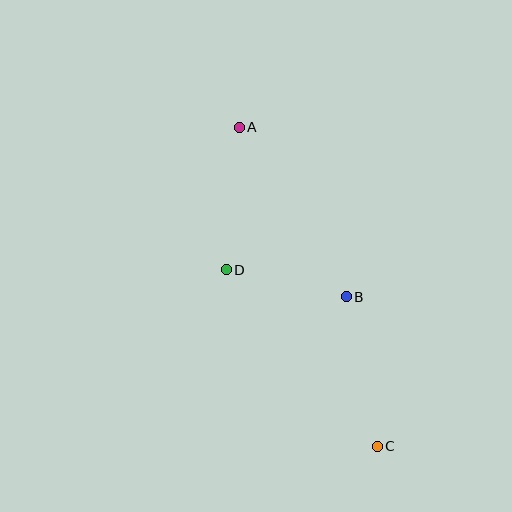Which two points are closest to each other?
Points B and D are closest to each other.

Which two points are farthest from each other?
Points A and C are farthest from each other.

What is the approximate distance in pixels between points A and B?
The distance between A and B is approximately 201 pixels.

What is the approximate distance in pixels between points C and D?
The distance between C and D is approximately 232 pixels.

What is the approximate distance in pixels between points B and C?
The distance between B and C is approximately 153 pixels.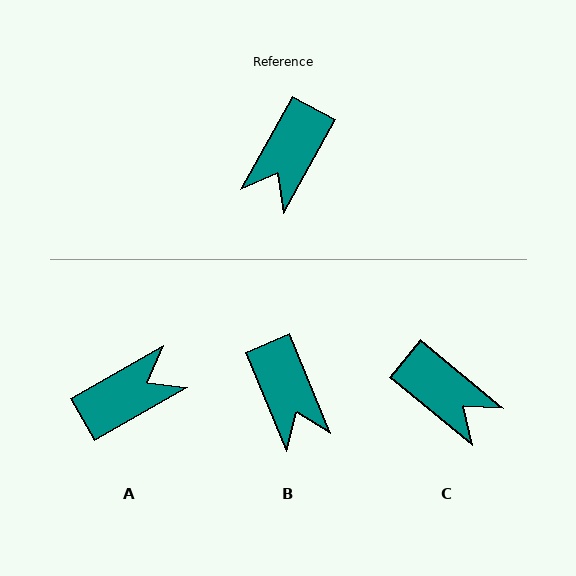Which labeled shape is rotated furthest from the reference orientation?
A, about 149 degrees away.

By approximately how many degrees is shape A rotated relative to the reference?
Approximately 149 degrees counter-clockwise.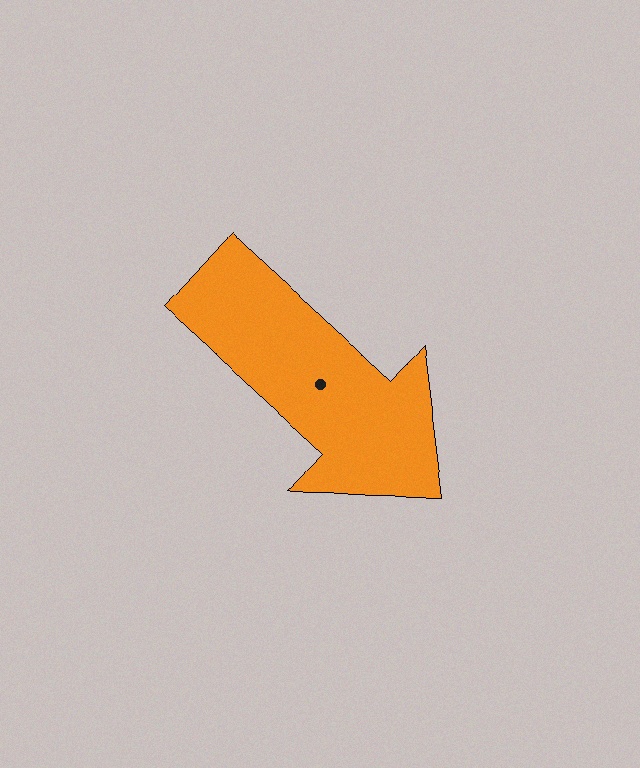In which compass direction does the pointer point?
Southeast.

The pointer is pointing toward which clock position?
Roughly 4 o'clock.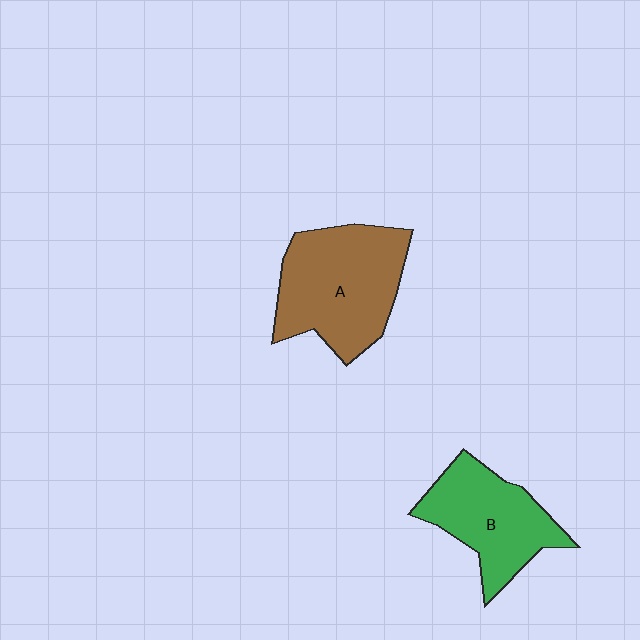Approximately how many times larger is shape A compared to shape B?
Approximately 1.3 times.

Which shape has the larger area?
Shape A (brown).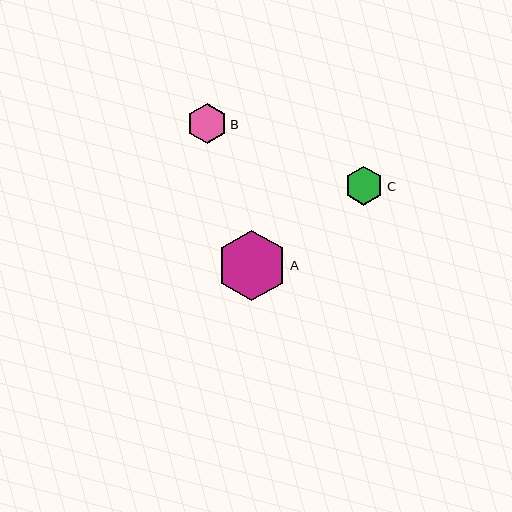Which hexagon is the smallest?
Hexagon C is the smallest with a size of approximately 39 pixels.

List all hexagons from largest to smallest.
From largest to smallest: A, B, C.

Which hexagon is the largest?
Hexagon A is the largest with a size of approximately 71 pixels.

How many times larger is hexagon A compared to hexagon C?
Hexagon A is approximately 1.8 times the size of hexagon C.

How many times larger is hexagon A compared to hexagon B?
Hexagon A is approximately 1.8 times the size of hexagon B.